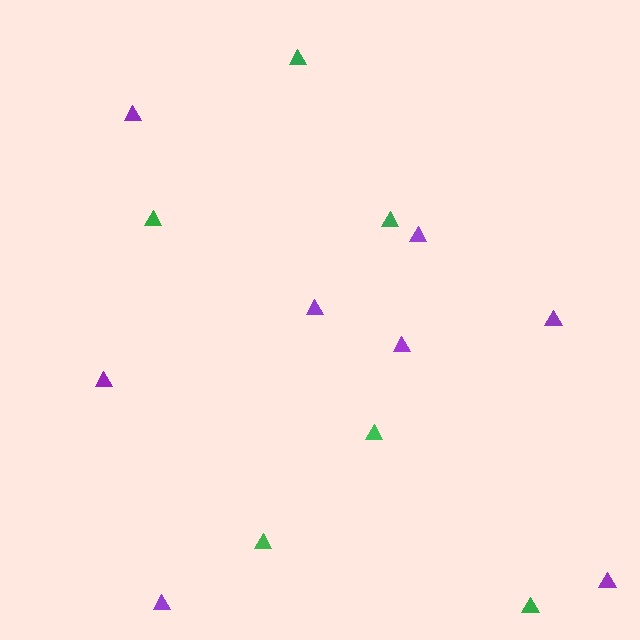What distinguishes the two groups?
There are 2 groups: one group of green triangles (6) and one group of purple triangles (8).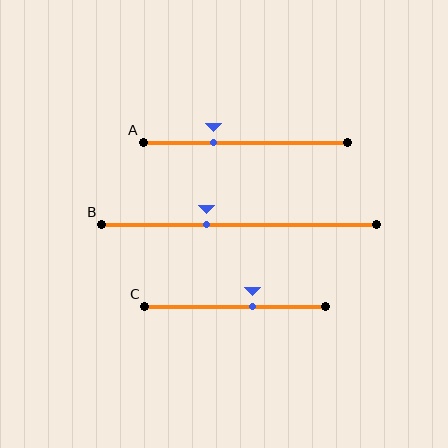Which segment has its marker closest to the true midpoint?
Segment C has its marker closest to the true midpoint.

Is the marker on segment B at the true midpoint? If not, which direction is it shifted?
No, the marker on segment B is shifted to the left by about 12% of the segment length.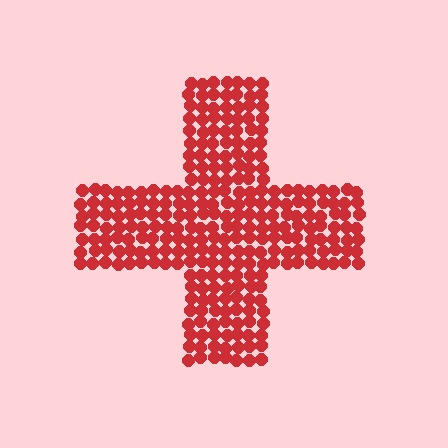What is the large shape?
The large shape is a cross.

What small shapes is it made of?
It is made of small circles.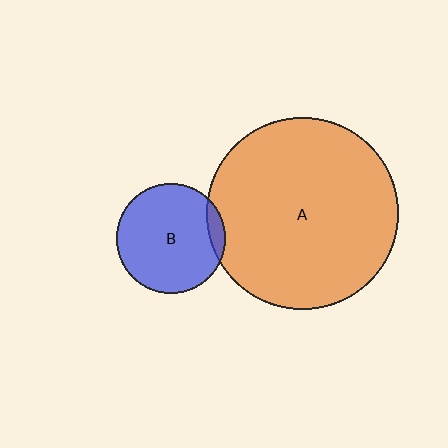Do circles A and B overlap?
Yes.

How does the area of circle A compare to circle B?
Approximately 3.1 times.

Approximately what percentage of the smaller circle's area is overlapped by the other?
Approximately 10%.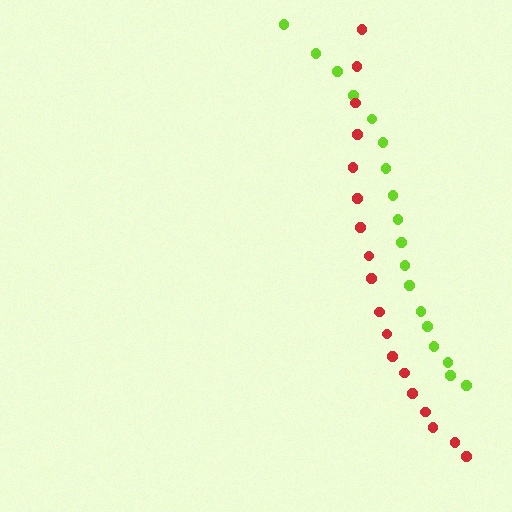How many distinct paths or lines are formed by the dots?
There are 2 distinct paths.